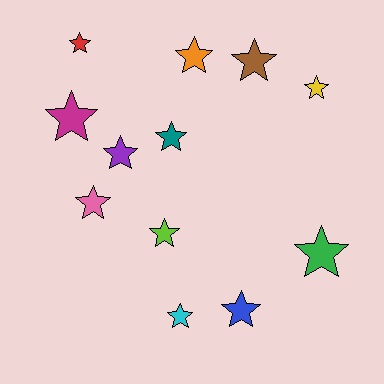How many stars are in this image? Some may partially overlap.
There are 12 stars.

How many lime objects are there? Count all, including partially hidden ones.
There is 1 lime object.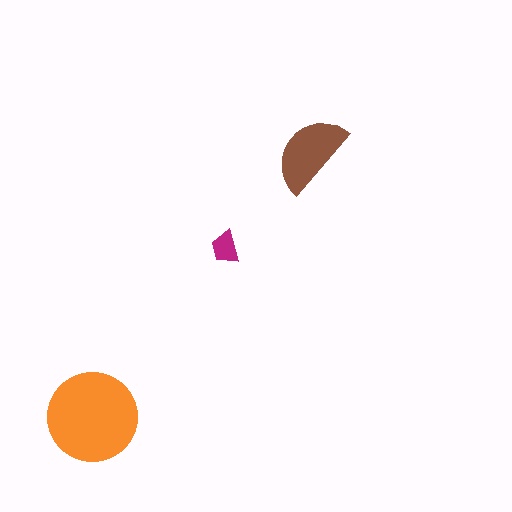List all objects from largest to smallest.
The orange circle, the brown semicircle, the magenta trapezoid.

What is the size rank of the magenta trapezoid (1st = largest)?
3rd.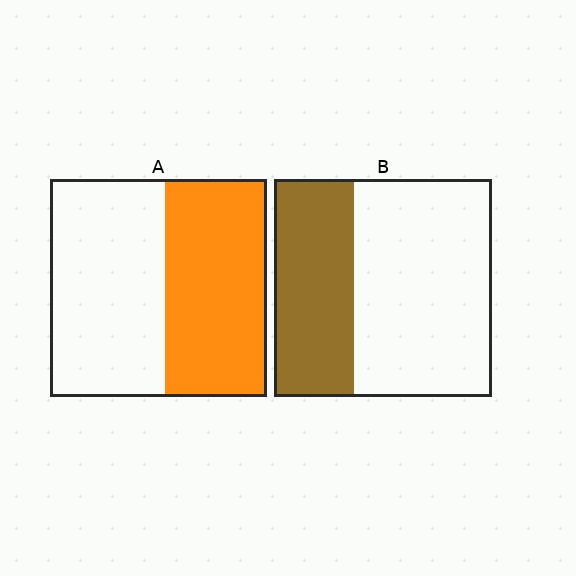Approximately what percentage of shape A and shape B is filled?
A is approximately 45% and B is approximately 35%.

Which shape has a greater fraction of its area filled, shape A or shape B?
Shape A.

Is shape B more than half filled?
No.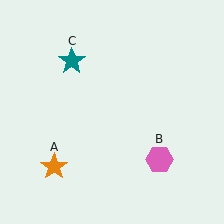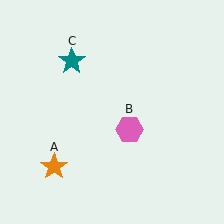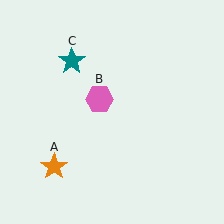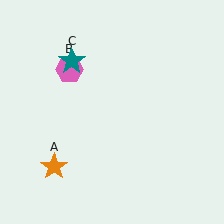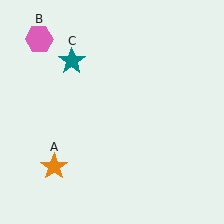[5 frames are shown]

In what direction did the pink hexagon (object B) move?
The pink hexagon (object B) moved up and to the left.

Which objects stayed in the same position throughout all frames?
Orange star (object A) and teal star (object C) remained stationary.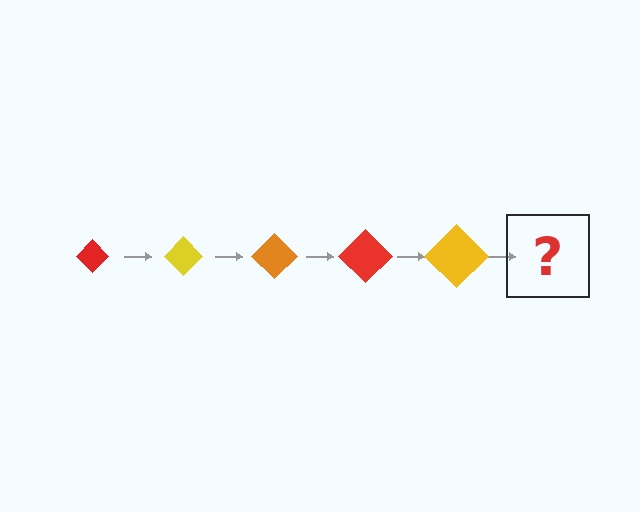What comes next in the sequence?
The next element should be an orange diamond, larger than the previous one.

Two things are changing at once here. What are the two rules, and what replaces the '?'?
The two rules are that the diamond grows larger each step and the color cycles through red, yellow, and orange. The '?' should be an orange diamond, larger than the previous one.